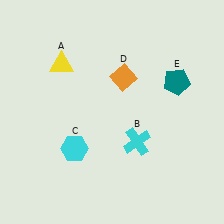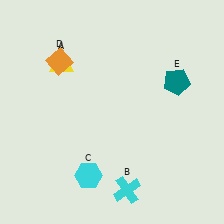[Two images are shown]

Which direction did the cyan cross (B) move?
The cyan cross (B) moved down.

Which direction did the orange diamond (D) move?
The orange diamond (D) moved left.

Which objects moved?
The objects that moved are: the cyan cross (B), the cyan hexagon (C), the orange diamond (D).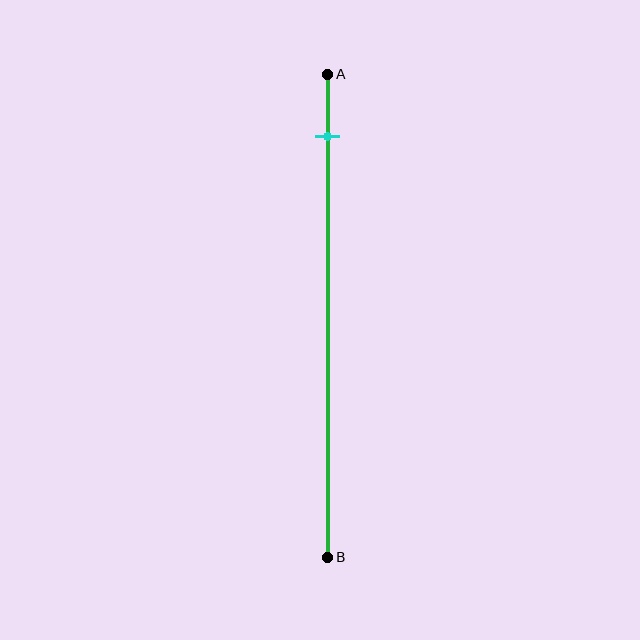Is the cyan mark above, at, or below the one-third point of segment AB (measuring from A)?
The cyan mark is above the one-third point of segment AB.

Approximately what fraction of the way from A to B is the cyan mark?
The cyan mark is approximately 15% of the way from A to B.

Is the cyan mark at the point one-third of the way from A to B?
No, the mark is at about 15% from A, not at the 33% one-third point.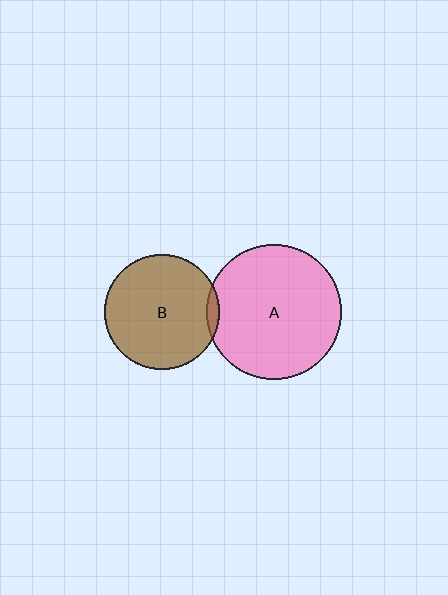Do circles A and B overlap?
Yes.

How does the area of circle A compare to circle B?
Approximately 1.4 times.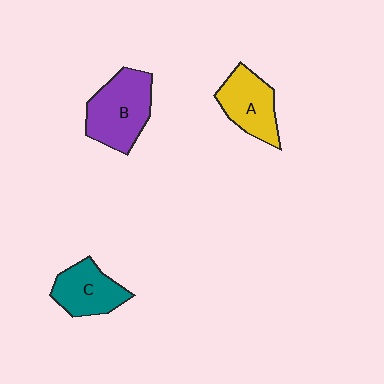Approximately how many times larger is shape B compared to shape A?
Approximately 1.3 times.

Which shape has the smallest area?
Shape C (teal).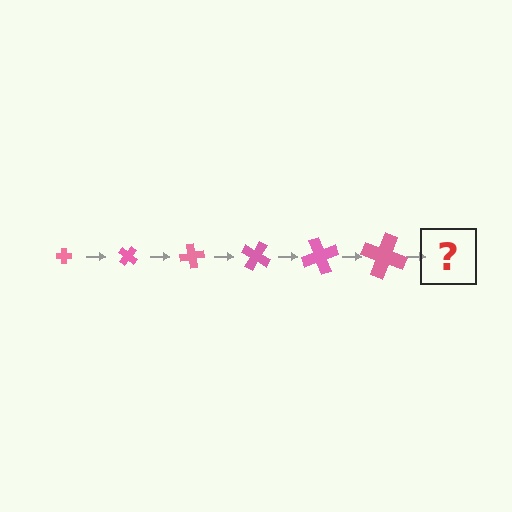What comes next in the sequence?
The next element should be a cross, larger than the previous one and rotated 240 degrees from the start.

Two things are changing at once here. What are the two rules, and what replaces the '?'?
The two rules are that the cross grows larger each step and it rotates 40 degrees each step. The '?' should be a cross, larger than the previous one and rotated 240 degrees from the start.